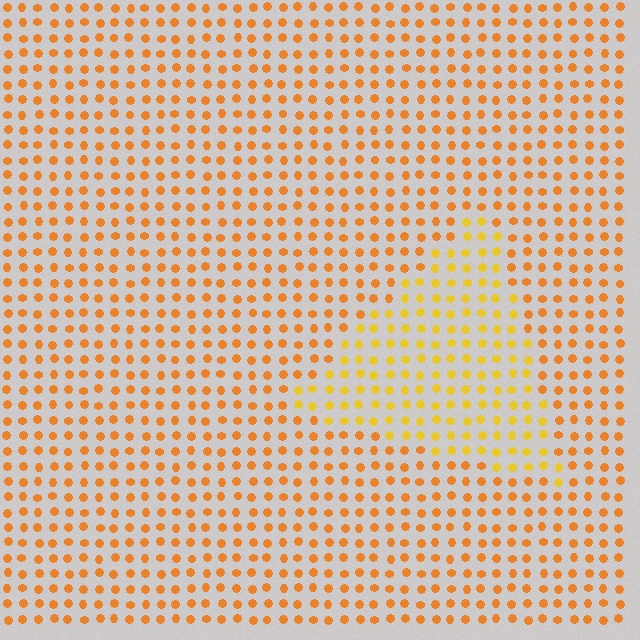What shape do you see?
I see a triangle.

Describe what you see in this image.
The image is filled with small orange elements in a uniform arrangement. A triangle-shaped region is visible where the elements are tinted to a slightly different hue, forming a subtle color boundary.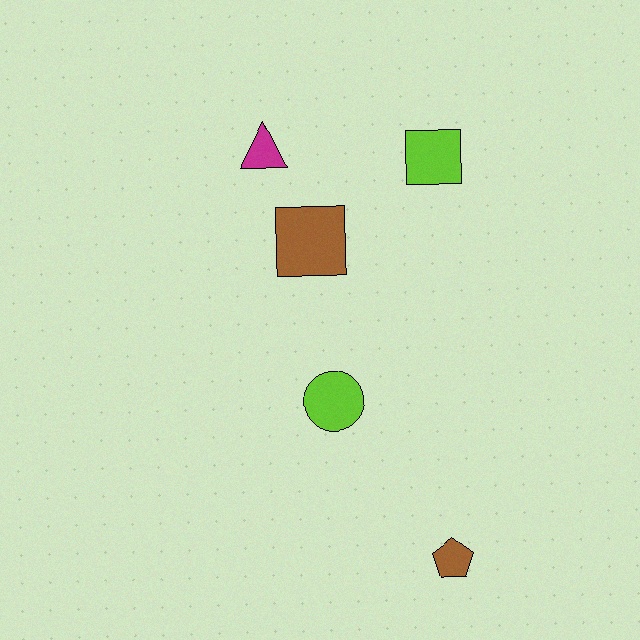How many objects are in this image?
There are 5 objects.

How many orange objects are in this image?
There are no orange objects.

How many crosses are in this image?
There are no crosses.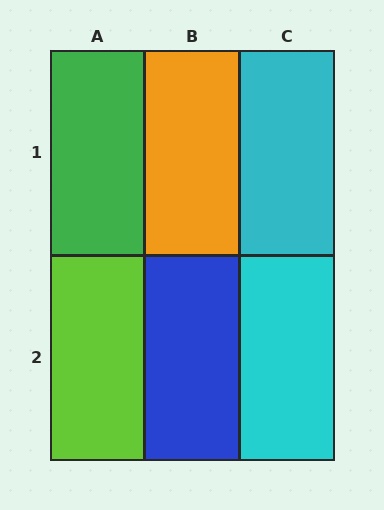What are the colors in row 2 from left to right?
Lime, blue, cyan.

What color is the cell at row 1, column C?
Cyan.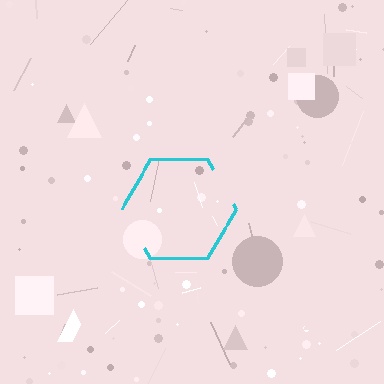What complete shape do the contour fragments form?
The contour fragments form a hexagon.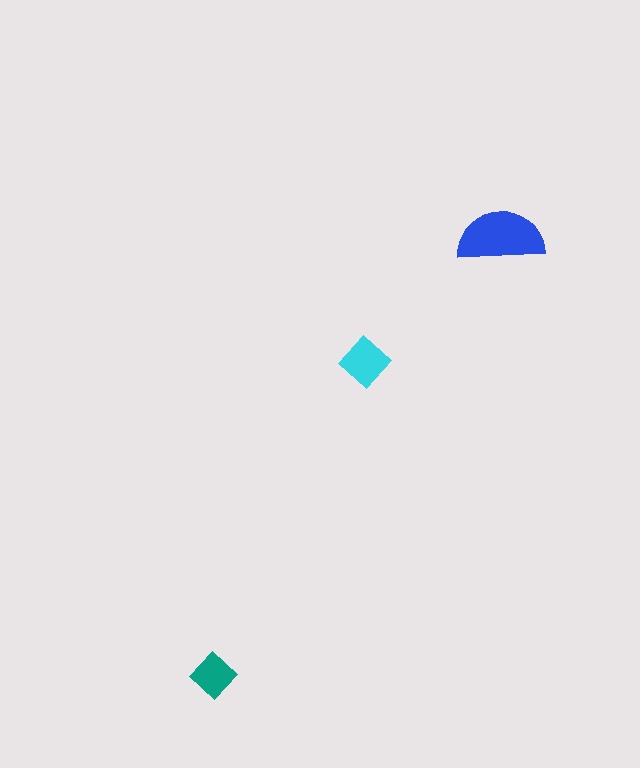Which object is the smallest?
The teal diamond.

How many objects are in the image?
There are 3 objects in the image.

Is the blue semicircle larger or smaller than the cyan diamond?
Larger.